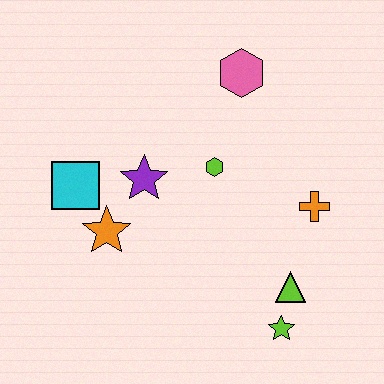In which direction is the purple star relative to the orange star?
The purple star is above the orange star.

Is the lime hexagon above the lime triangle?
Yes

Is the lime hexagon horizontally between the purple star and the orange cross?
Yes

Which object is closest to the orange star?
The cyan square is closest to the orange star.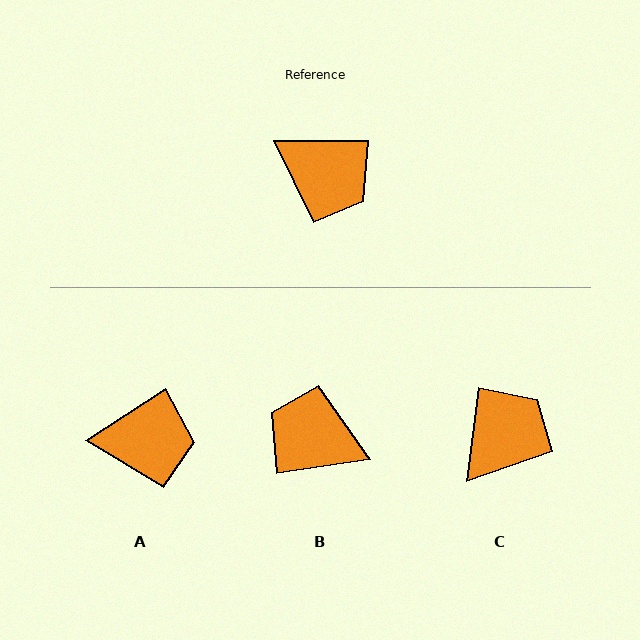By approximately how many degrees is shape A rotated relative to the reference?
Approximately 33 degrees counter-clockwise.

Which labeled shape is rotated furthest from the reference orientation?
B, about 172 degrees away.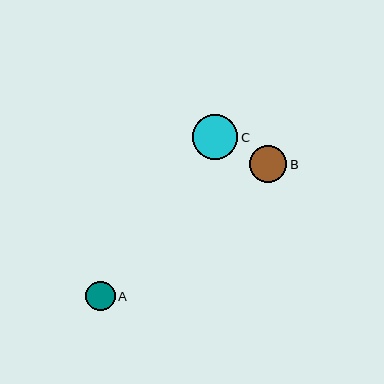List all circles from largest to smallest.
From largest to smallest: C, B, A.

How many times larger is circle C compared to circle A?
Circle C is approximately 1.6 times the size of circle A.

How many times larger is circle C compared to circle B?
Circle C is approximately 1.2 times the size of circle B.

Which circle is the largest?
Circle C is the largest with a size of approximately 46 pixels.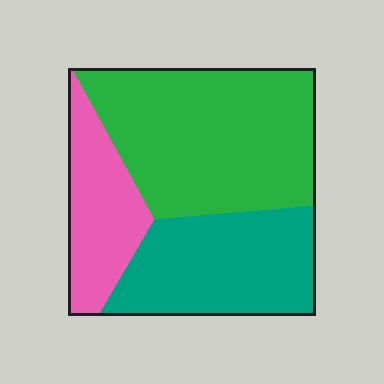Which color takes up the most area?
Green, at roughly 50%.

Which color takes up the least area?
Pink, at roughly 20%.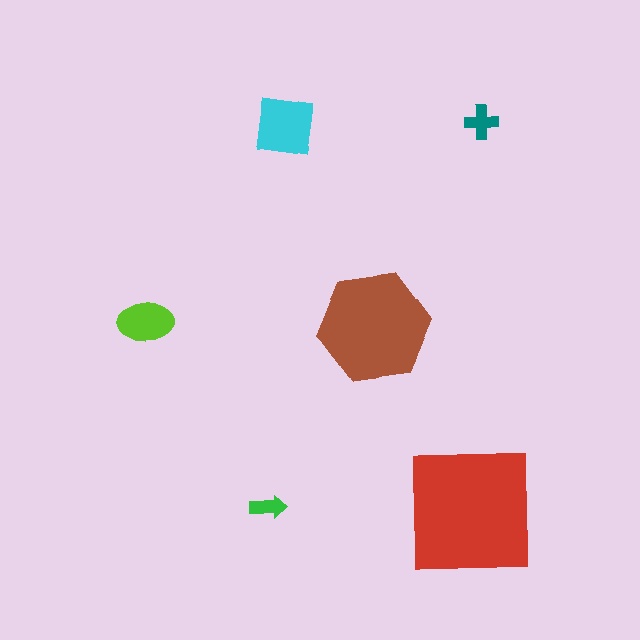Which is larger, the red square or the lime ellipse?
The red square.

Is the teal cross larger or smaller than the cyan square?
Smaller.